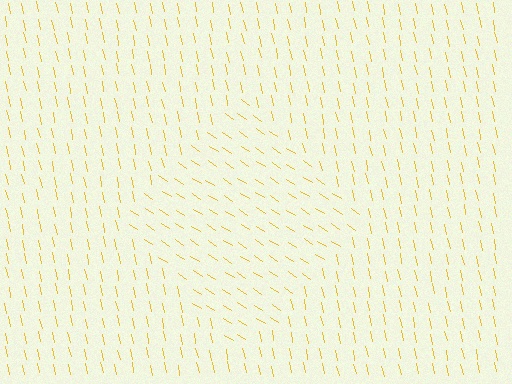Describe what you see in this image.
The image is filled with small yellow line segments. A diamond region in the image has lines oriented differently from the surrounding lines, creating a visible texture boundary.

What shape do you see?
I see a diamond.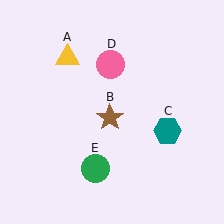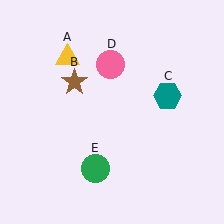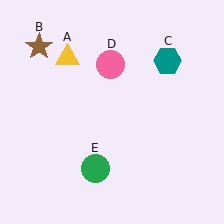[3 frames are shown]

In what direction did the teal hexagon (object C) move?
The teal hexagon (object C) moved up.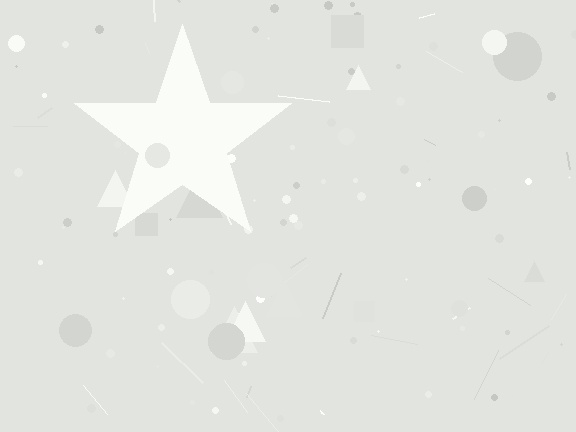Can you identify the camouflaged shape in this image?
The camouflaged shape is a star.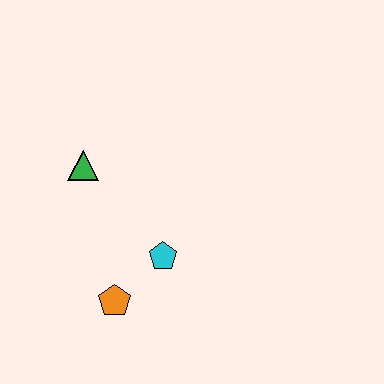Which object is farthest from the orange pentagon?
The green triangle is farthest from the orange pentagon.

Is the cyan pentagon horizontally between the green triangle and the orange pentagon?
No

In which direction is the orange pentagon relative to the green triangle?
The orange pentagon is below the green triangle.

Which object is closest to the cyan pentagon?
The orange pentagon is closest to the cyan pentagon.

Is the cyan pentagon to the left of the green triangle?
No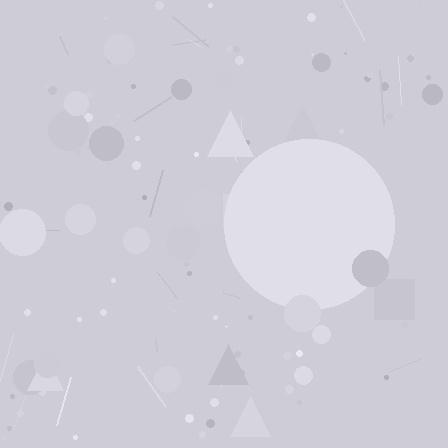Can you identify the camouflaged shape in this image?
The camouflaged shape is a circle.